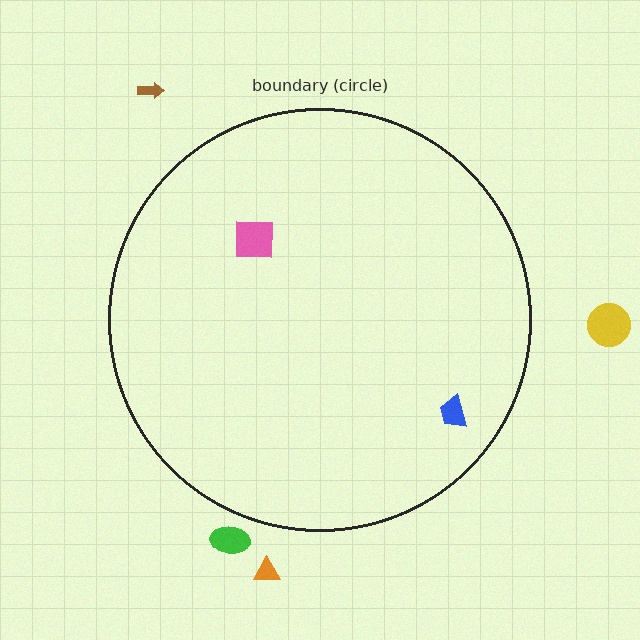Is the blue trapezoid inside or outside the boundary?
Inside.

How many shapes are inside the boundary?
2 inside, 4 outside.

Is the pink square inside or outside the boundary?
Inside.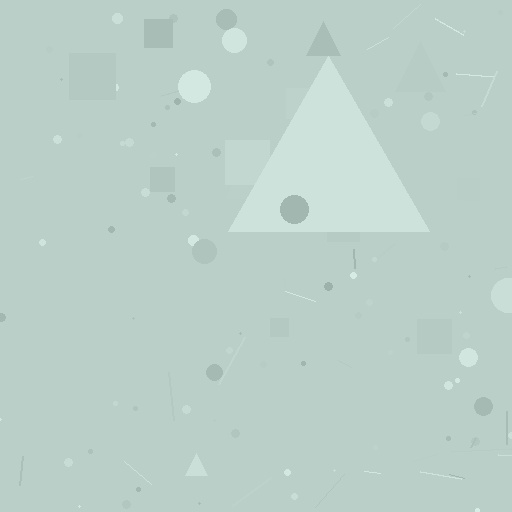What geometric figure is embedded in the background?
A triangle is embedded in the background.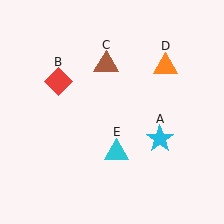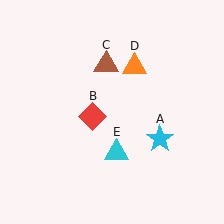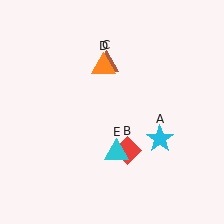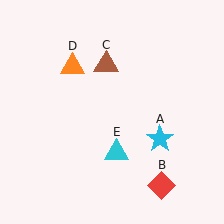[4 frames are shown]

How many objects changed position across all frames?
2 objects changed position: red diamond (object B), orange triangle (object D).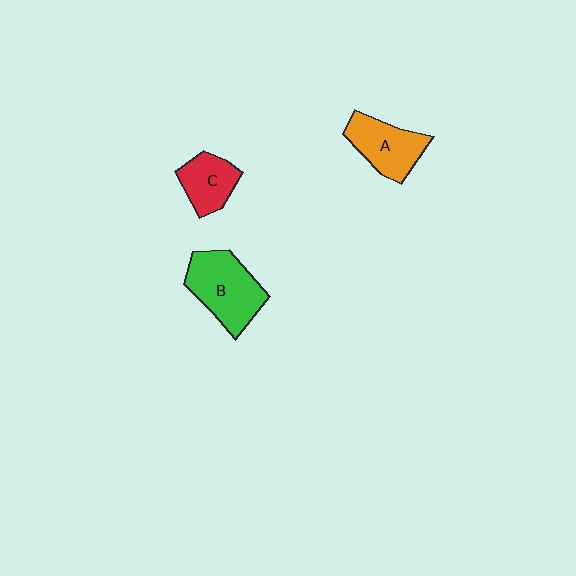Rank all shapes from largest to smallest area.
From largest to smallest: B (green), A (orange), C (red).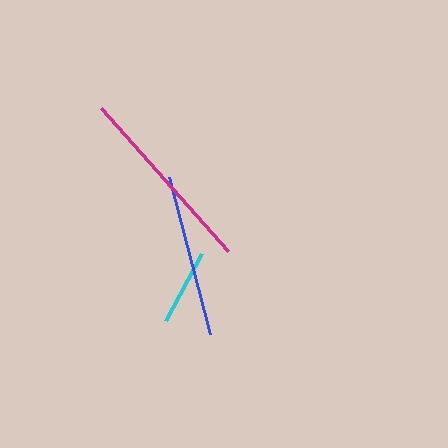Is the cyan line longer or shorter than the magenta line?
The magenta line is longer than the cyan line.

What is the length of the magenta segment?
The magenta segment is approximately 191 pixels long.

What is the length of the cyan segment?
The cyan segment is approximately 76 pixels long.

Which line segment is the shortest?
The cyan line is the shortest at approximately 76 pixels.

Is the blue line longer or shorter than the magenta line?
The magenta line is longer than the blue line.